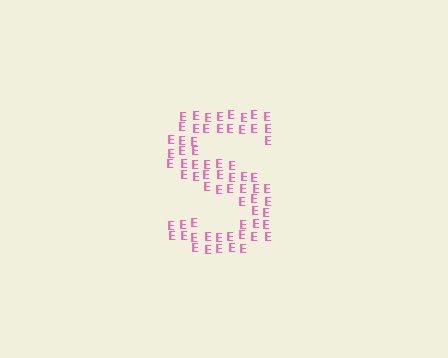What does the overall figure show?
The overall figure shows the letter S.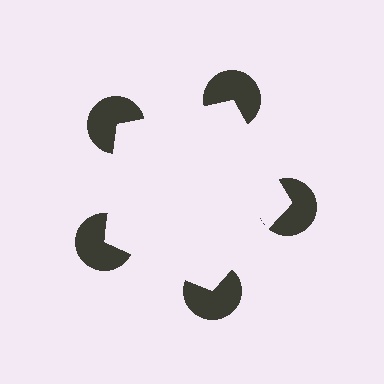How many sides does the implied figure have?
5 sides.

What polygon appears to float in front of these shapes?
An illusory pentagon — its edges are inferred from the aligned wedge cuts in the pac-man discs, not physically drawn.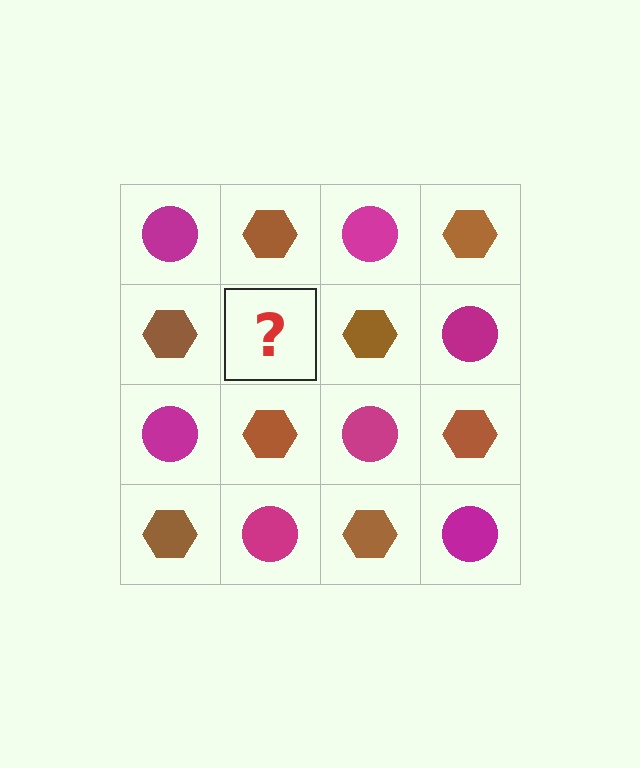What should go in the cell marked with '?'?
The missing cell should contain a magenta circle.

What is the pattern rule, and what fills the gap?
The rule is that it alternates magenta circle and brown hexagon in a checkerboard pattern. The gap should be filled with a magenta circle.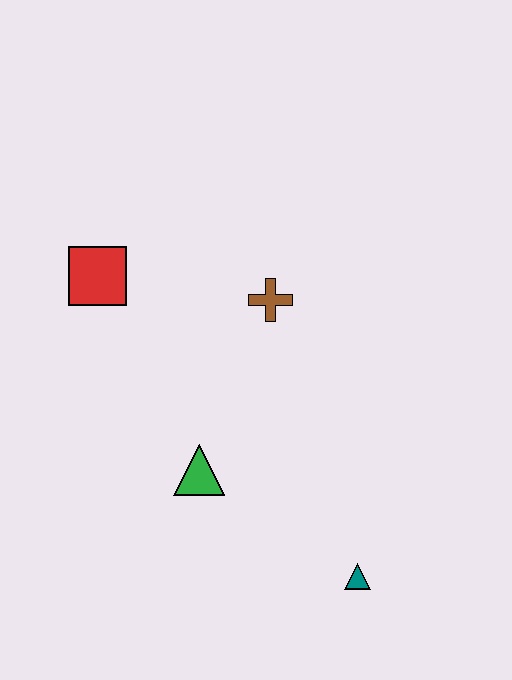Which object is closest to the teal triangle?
The green triangle is closest to the teal triangle.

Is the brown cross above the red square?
No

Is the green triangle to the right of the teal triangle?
No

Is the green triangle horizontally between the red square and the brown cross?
Yes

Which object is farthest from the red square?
The teal triangle is farthest from the red square.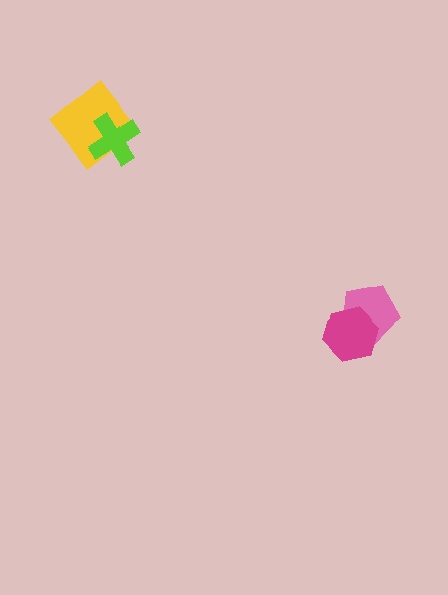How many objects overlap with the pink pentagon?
1 object overlaps with the pink pentagon.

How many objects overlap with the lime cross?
1 object overlaps with the lime cross.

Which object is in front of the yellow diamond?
The lime cross is in front of the yellow diamond.